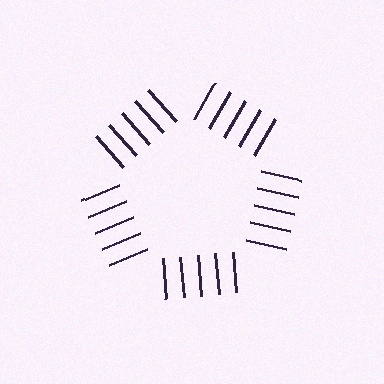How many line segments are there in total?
25 — 5 along each of the 5 edges.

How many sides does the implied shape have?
5 sides — the line-ends trace a pentagon.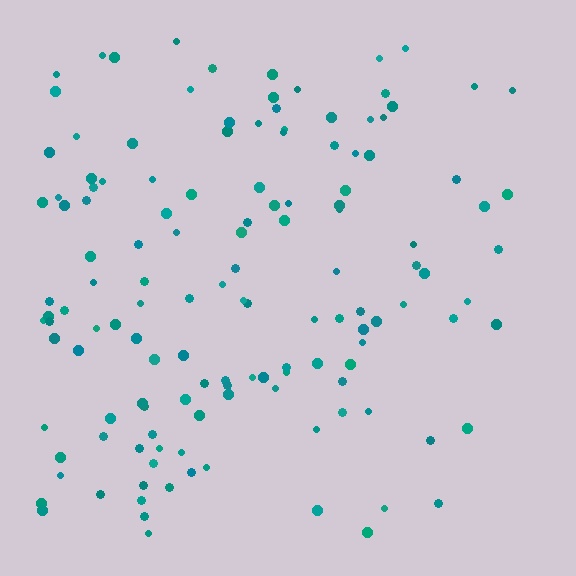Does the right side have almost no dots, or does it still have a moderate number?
Still a moderate number, just noticeably fewer than the left.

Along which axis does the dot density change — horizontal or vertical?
Horizontal.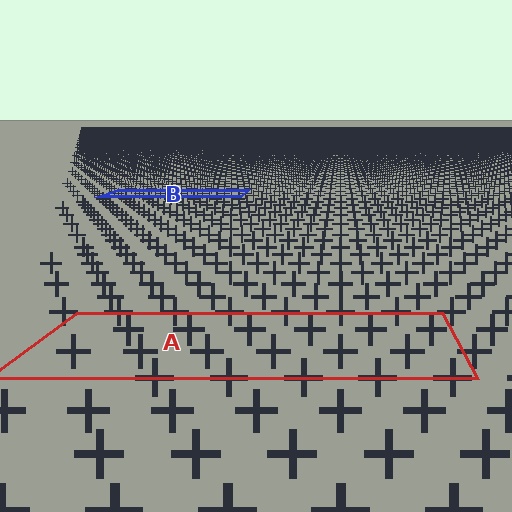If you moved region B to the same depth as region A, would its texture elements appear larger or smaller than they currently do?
They would appear larger. At a closer depth, the same texture elements are projected at a bigger on-screen size.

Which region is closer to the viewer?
Region A is closer. The texture elements there are larger and more spread out.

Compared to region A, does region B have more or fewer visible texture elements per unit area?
Region B has more texture elements per unit area — they are packed more densely because it is farther away.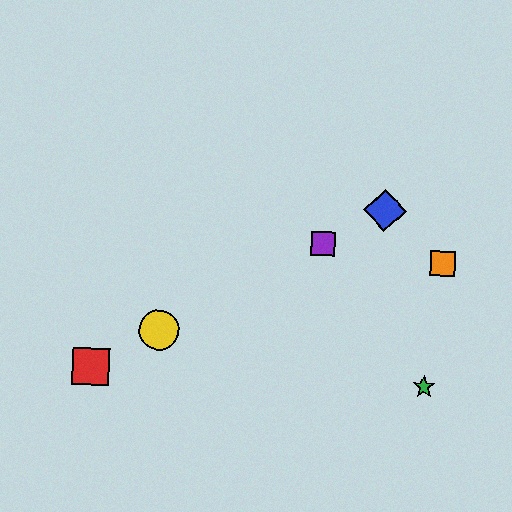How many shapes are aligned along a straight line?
4 shapes (the red square, the blue diamond, the yellow circle, the purple square) are aligned along a straight line.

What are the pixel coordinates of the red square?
The red square is at (91, 367).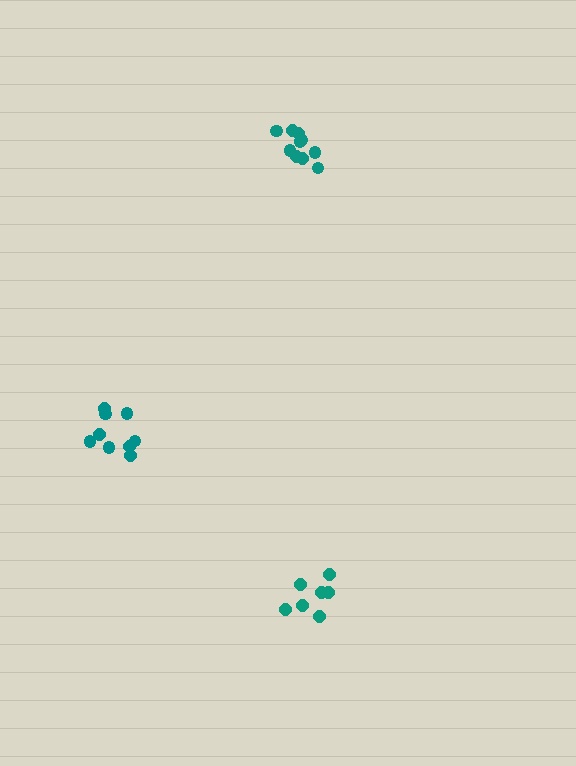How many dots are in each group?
Group 1: 7 dots, Group 2: 10 dots, Group 3: 9 dots (26 total).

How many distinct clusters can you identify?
There are 3 distinct clusters.